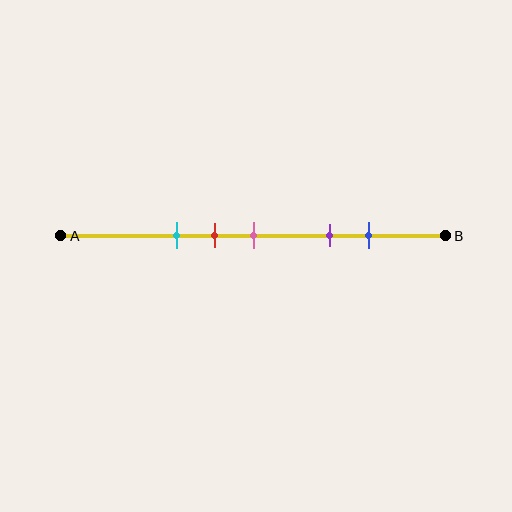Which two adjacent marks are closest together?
The red and pink marks are the closest adjacent pair.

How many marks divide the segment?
There are 5 marks dividing the segment.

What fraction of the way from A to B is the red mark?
The red mark is approximately 40% (0.4) of the way from A to B.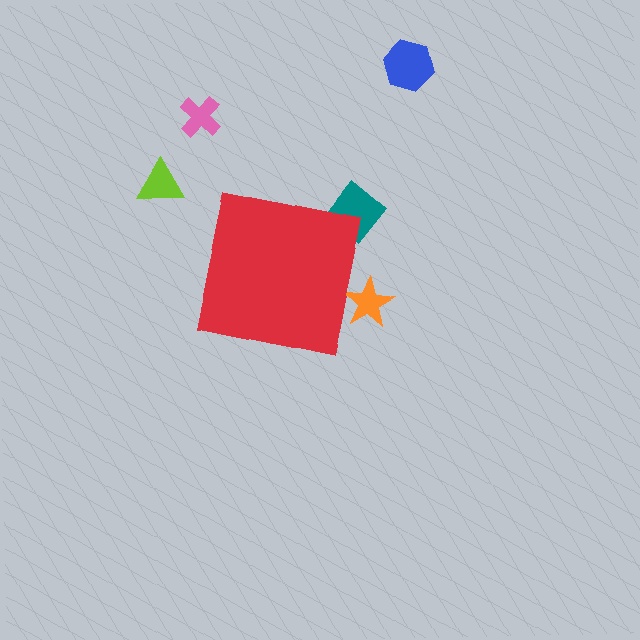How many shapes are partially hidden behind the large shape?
2 shapes are partially hidden.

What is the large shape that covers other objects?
A red square.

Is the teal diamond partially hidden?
Yes, the teal diamond is partially hidden behind the red square.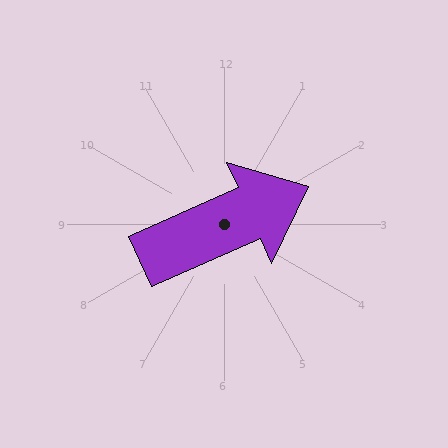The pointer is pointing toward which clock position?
Roughly 2 o'clock.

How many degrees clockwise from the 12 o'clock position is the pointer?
Approximately 66 degrees.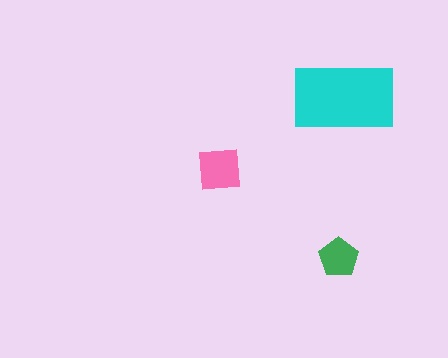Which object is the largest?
The cyan rectangle.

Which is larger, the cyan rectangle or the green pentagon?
The cyan rectangle.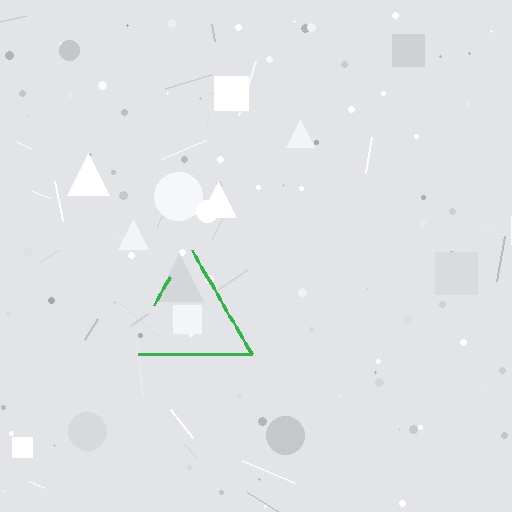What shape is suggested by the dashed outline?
The dashed outline suggests a triangle.